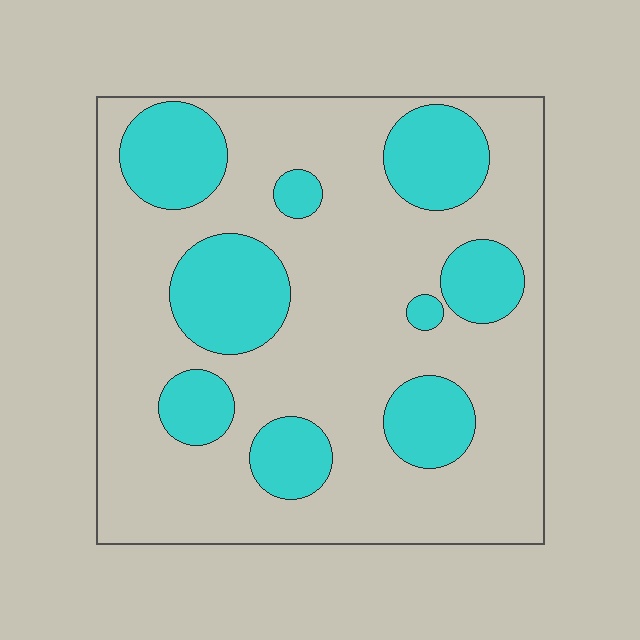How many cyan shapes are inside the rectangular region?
9.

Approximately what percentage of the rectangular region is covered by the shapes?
Approximately 30%.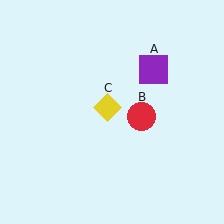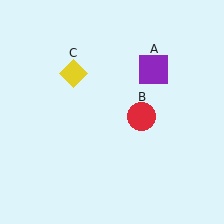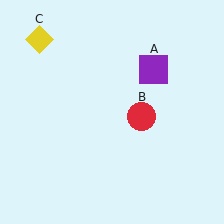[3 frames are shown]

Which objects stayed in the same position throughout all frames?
Purple square (object A) and red circle (object B) remained stationary.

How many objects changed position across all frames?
1 object changed position: yellow diamond (object C).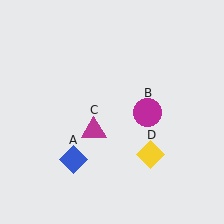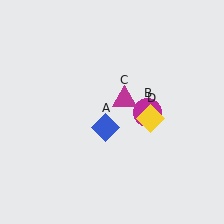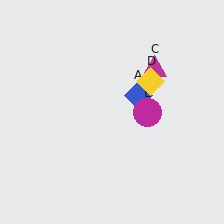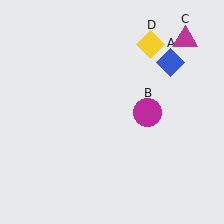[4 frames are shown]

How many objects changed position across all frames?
3 objects changed position: blue diamond (object A), magenta triangle (object C), yellow diamond (object D).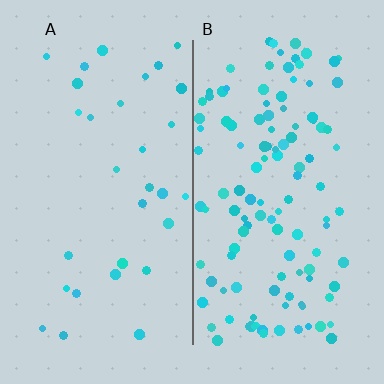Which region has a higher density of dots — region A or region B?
B (the right).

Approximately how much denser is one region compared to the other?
Approximately 3.9× — region B over region A.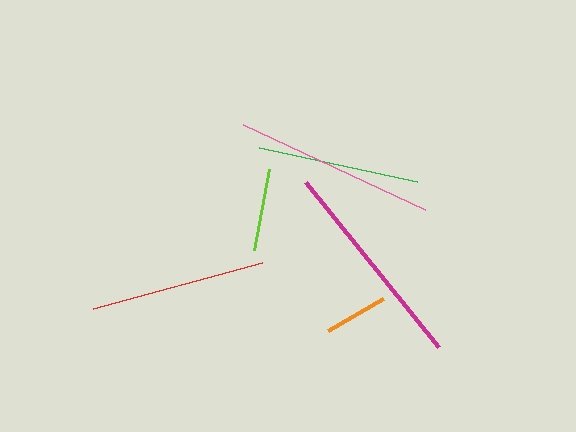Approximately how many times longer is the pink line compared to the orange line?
The pink line is approximately 3.2 times the length of the orange line.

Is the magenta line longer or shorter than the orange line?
The magenta line is longer than the orange line.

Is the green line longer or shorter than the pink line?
The pink line is longer than the green line.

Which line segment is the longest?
The magenta line is the longest at approximately 212 pixels.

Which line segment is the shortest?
The orange line is the shortest at approximately 63 pixels.